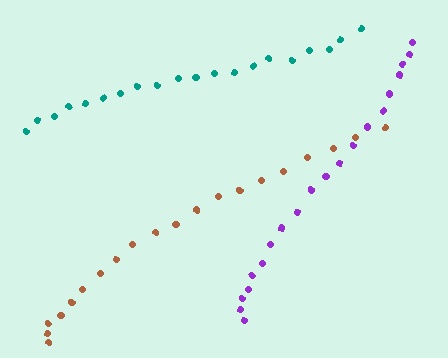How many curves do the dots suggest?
There are 3 distinct paths.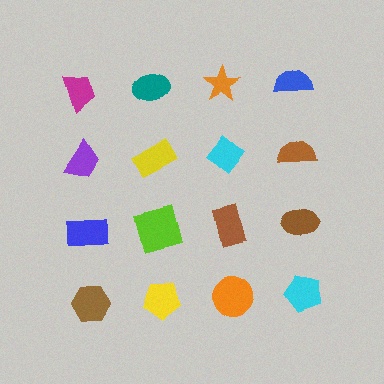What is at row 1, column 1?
A magenta trapezoid.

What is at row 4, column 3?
An orange circle.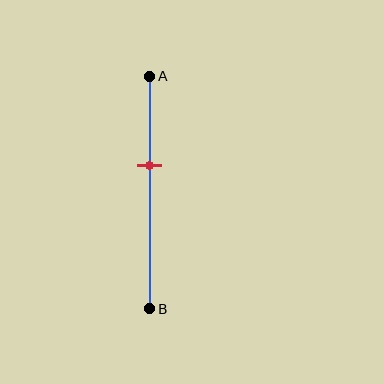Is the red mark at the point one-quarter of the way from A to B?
No, the mark is at about 40% from A, not at the 25% one-quarter point.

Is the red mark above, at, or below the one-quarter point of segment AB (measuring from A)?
The red mark is below the one-quarter point of segment AB.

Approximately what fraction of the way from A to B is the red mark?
The red mark is approximately 40% of the way from A to B.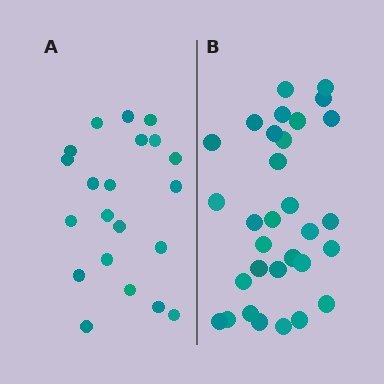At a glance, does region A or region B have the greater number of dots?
Region B (the right region) has more dots.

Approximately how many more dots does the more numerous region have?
Region B has roughly 10 or so more dots than region A.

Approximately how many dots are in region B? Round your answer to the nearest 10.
About 30 dots. (The exact count is 31, which rounds to 30.)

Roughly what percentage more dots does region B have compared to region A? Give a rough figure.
About 50% more.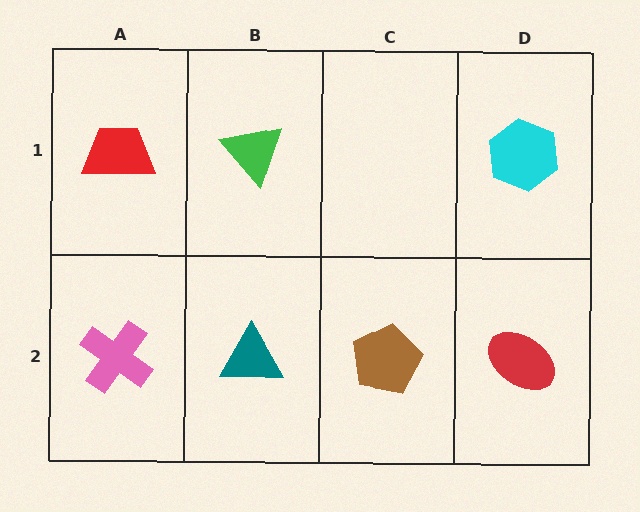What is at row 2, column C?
A brown pentagon.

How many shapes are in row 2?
4 shapes.